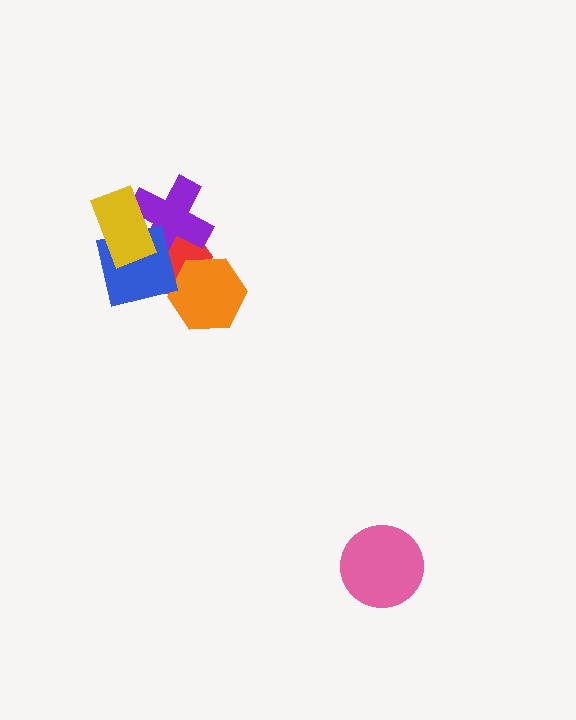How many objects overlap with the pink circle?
0 objects overlap with the pink circle.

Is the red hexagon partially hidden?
Yes, it is partially covered by another shape.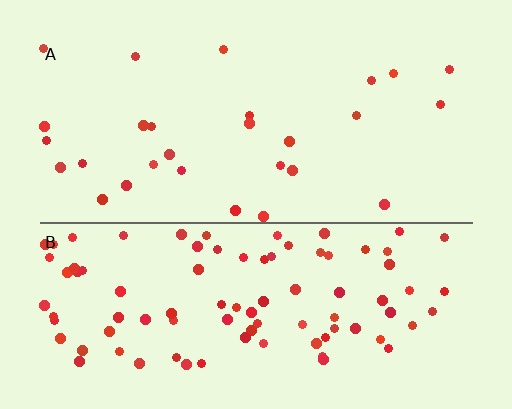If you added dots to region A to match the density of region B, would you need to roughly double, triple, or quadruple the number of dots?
Approximately triple.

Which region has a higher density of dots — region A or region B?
B (the bottom).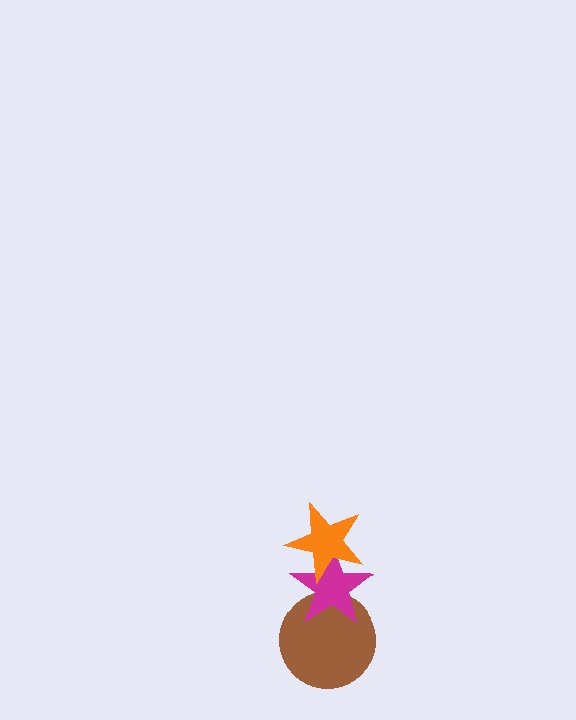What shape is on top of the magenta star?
The orange star is on top of the magenta star.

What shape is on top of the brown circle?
The magenta star is on top of the brown circle.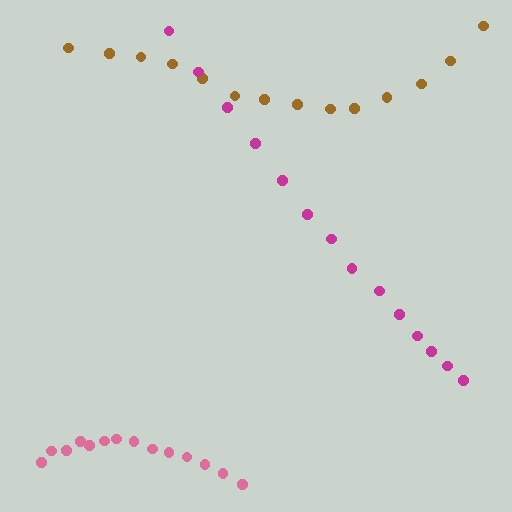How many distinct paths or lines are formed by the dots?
There are 3 distinct paths.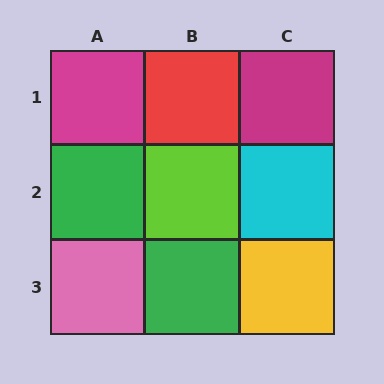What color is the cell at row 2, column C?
Cyan.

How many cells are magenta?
2 cells are magenta.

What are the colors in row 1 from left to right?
Magenta, red, magenta.